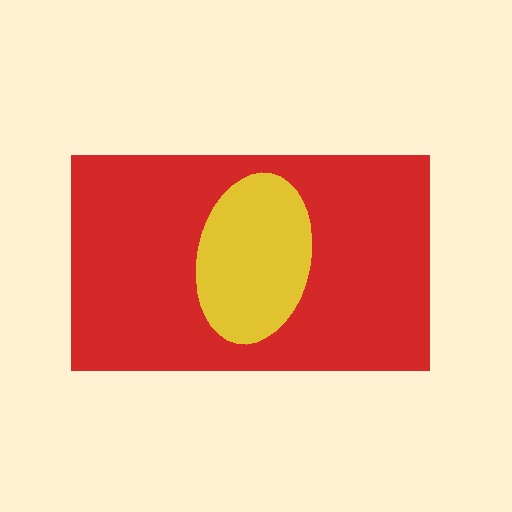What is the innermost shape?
The yellow ellipse.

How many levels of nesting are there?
2.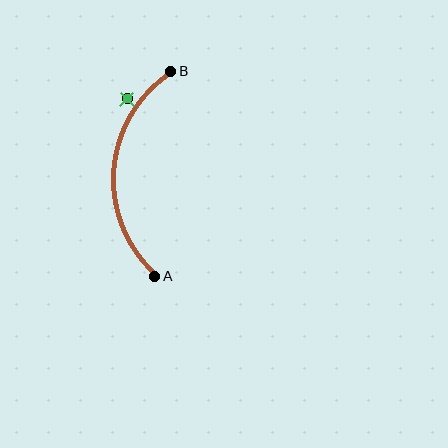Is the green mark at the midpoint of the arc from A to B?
No — the green mark does not lie on the arc at all. It sits slightly outside the curve.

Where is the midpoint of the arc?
The arc midpoint is the point on the curve farthest from the straight line joining A and B. It sits to the left of that line.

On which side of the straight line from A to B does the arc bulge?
The arc bulges to the left of the straight line connecting A and B.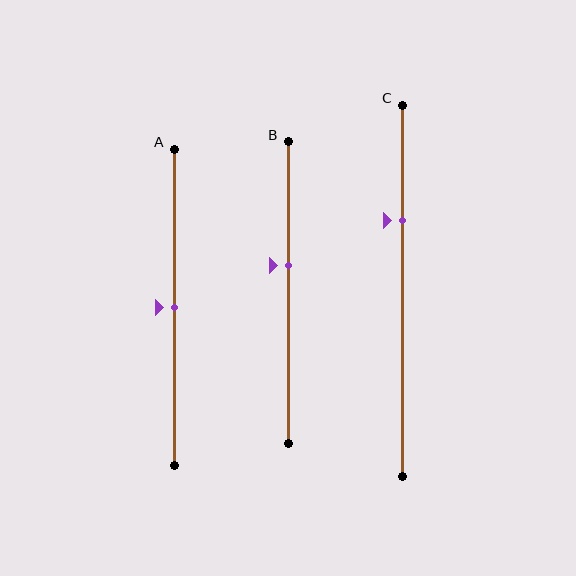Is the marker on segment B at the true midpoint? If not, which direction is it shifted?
No, the marker on segment B is shifted upward by about 9% of the segment length.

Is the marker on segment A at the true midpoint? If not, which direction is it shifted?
Yes, the marker on segment A is at the true midpoint.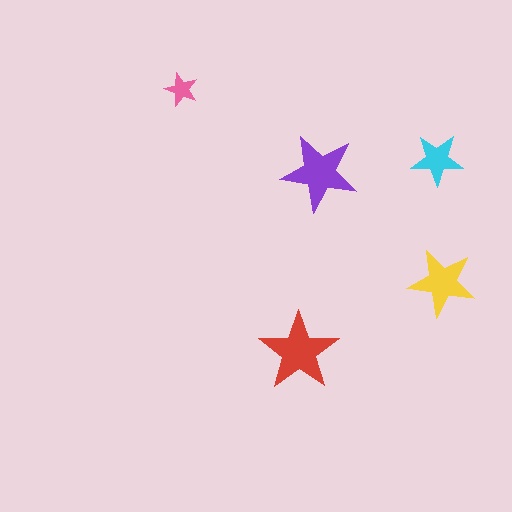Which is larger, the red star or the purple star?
The red one.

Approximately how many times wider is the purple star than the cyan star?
About 1.5 times wider.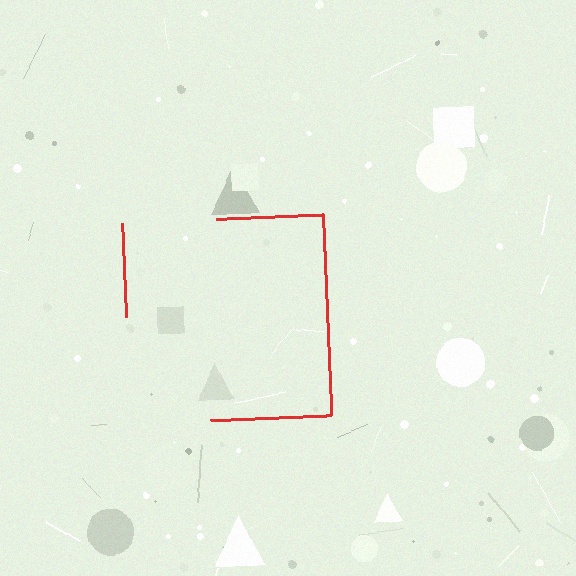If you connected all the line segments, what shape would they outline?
They would outline a square.